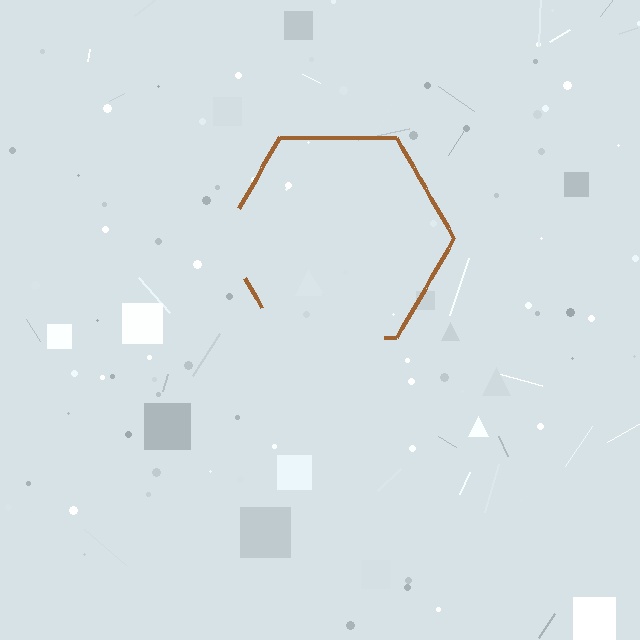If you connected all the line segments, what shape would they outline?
They would outline a hexagon.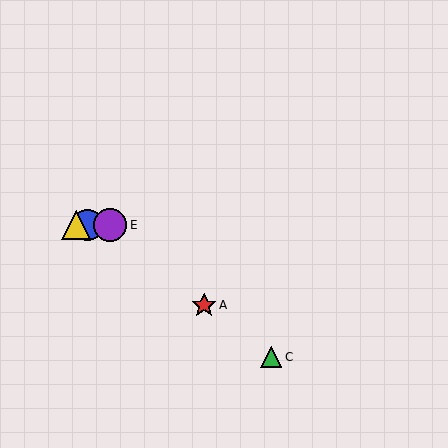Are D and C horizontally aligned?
No, D is at y≈225 and C is at y≈357.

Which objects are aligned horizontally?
Objects B, D, E are aligned horizontally.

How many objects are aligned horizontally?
3 objects (B, D, E) are aligned horizontally.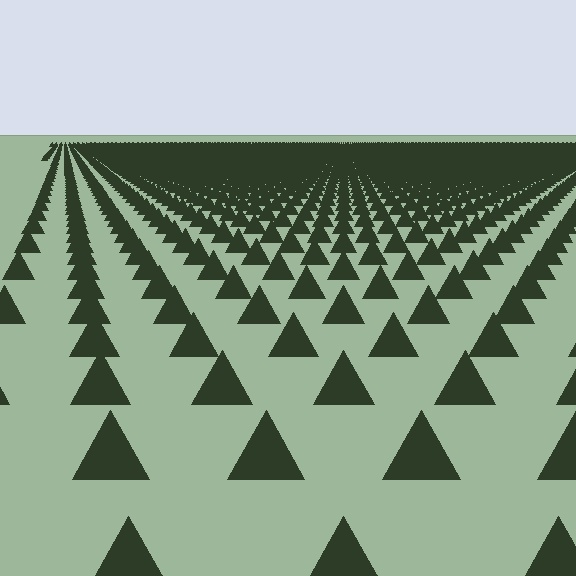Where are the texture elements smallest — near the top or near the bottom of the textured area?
Near the top.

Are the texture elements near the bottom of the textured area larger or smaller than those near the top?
Larger. Near the bottom, elements are closer to the viewer and appear at a bigger on-screen size.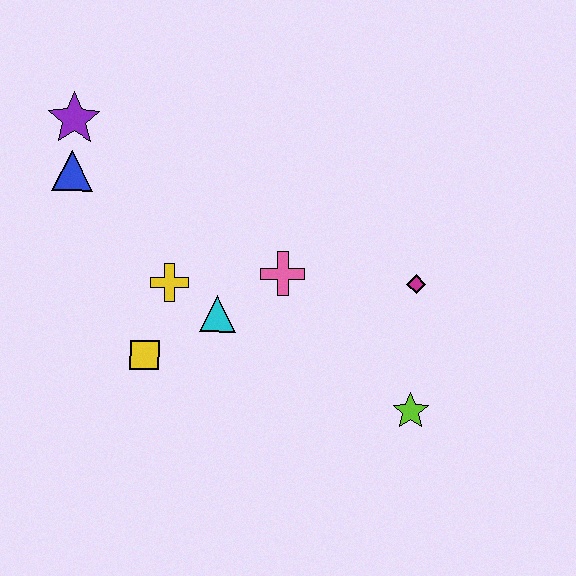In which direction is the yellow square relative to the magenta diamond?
The yellow square is to the left of the magenta diamond.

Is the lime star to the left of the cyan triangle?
No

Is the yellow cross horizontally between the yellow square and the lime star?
Yes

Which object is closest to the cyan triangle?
The yellow cross is closest to the cyan triangle.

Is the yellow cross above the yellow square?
Yes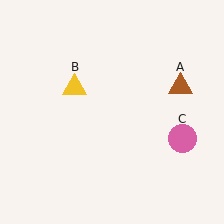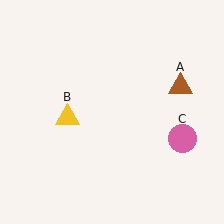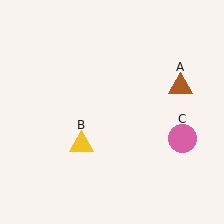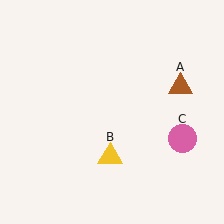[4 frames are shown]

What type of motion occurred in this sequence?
The yellow triangle (object B) rotated counterclockwise around the center of the scene.